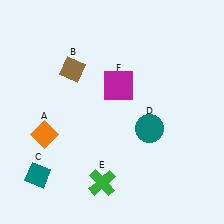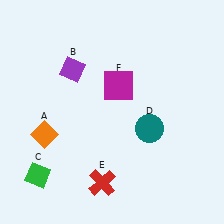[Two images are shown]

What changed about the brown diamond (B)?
In Image 1, B is brown. In Image 2, it changed to purple.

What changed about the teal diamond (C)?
In Image 1, C is teal. In Image 2, it changed to green.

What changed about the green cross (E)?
In Image 1, E is green. In Image 2, it changed to red.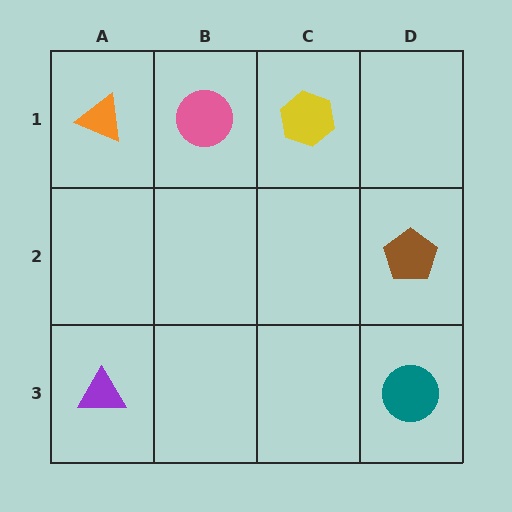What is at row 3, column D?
A teal circle.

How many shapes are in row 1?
3 shapes.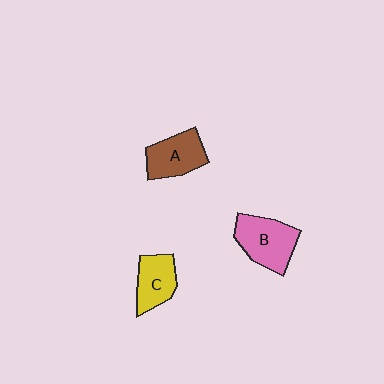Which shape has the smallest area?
Shape C (yellow).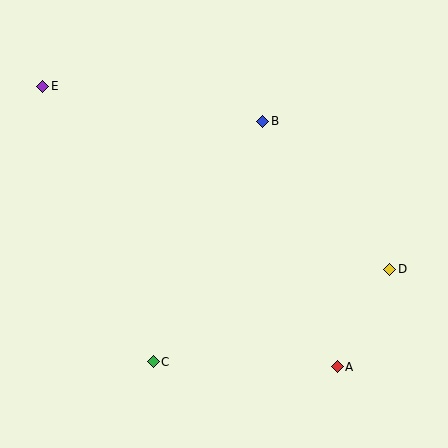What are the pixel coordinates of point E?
Point E is at (43, 86).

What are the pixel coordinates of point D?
Point D is at (390, 269).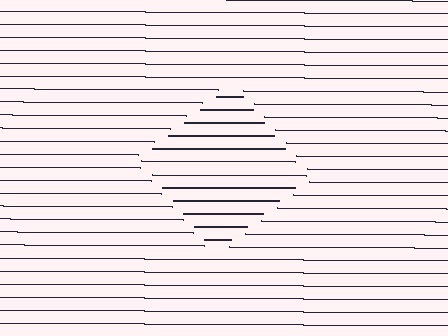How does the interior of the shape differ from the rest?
The interior of the shape contains the same grating, shifted by half a period — the contour is defined by the phase discontinuity where line-ends from the inner and outer gratings abut.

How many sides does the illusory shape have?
4 sides — the line-ends trace a square.